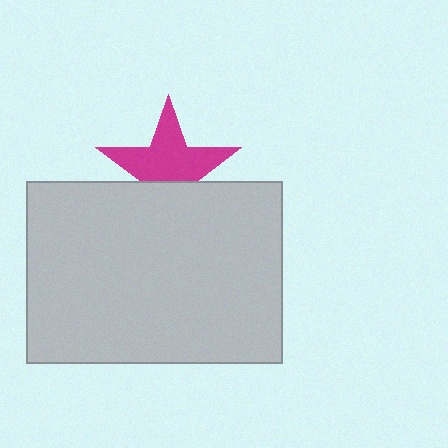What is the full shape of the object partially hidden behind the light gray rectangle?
The partially hidden object is a magenta star.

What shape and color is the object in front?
The object in front is a light gray rectangle.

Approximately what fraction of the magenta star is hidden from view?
Roughly 36% of the magenta star is hidden behind the light gray rectangle.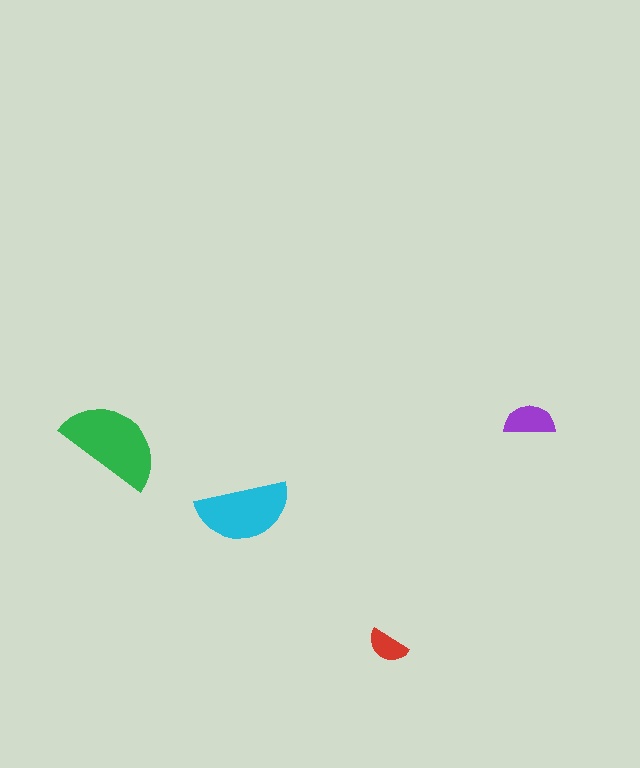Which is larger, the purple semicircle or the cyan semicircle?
The cyan one.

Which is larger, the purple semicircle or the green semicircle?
The green one.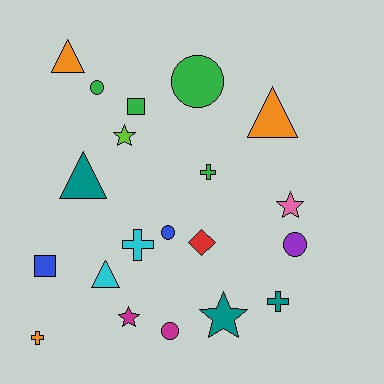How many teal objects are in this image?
There are 3 teal objects.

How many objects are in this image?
There are 20 objects.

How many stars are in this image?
There are 4 stars.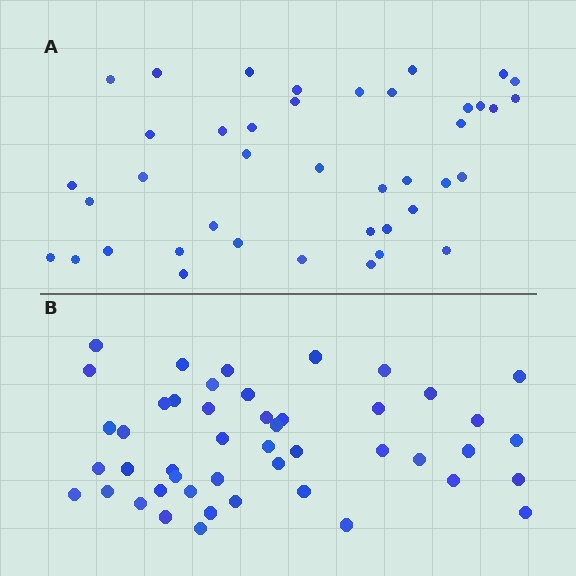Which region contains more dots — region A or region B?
Region B (the bottom region) has more dots.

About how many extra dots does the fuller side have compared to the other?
Region B has about 6 more dots than region A.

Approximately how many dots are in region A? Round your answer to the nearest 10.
About 40 dots. (The exact count is 41, which rounds to 40.)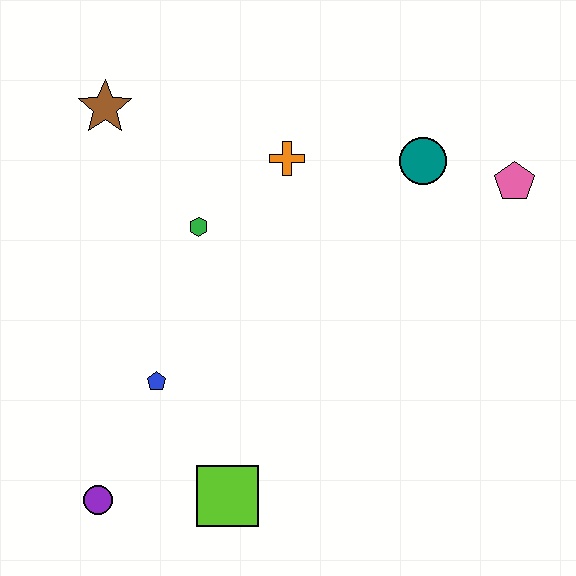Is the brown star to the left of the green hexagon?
Yes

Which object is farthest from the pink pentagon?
The purple circle is farthest from the pink pentagon.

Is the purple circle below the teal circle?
Yes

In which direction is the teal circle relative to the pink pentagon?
The teal circle is to the left of the pink pentagon.